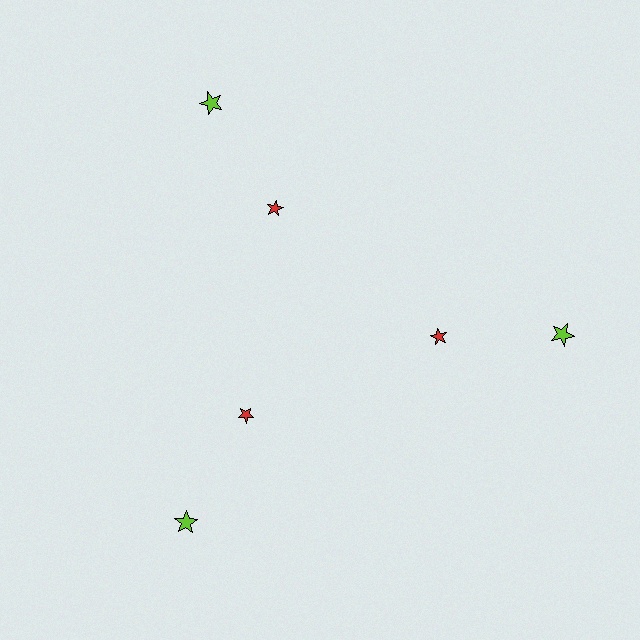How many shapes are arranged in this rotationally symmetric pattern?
There are 6 shapes, arranged in 3 groups of 2.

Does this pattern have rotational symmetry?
Yes, this pattern has 3-fold rotational symmetry. It looks the same after rotating 120 degrees around the center.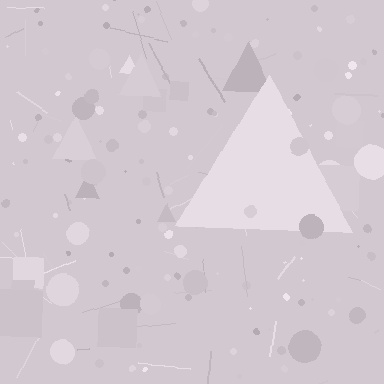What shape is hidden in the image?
A triangle is hidden in the image.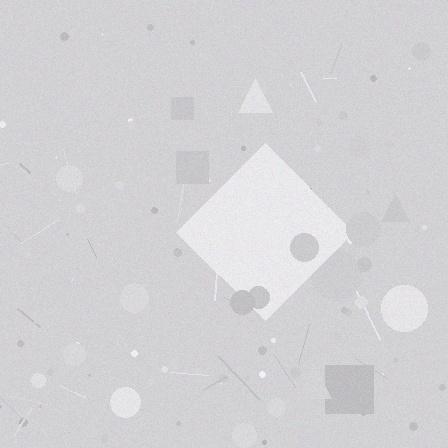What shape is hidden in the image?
A diamond is hidden in the image.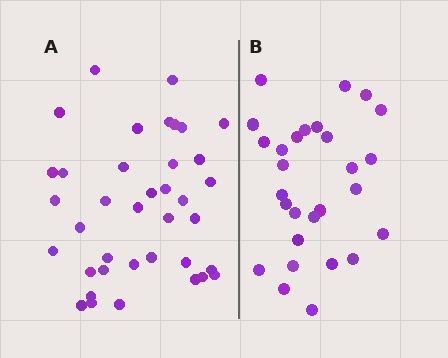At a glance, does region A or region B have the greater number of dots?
Region A (the left region) has more dots.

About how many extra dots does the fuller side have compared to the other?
Region A has roughly 10 or so more dots than region B.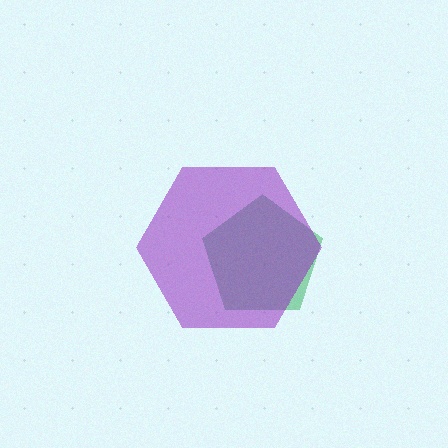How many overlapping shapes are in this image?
There are 2 overlapping shapes in the image.